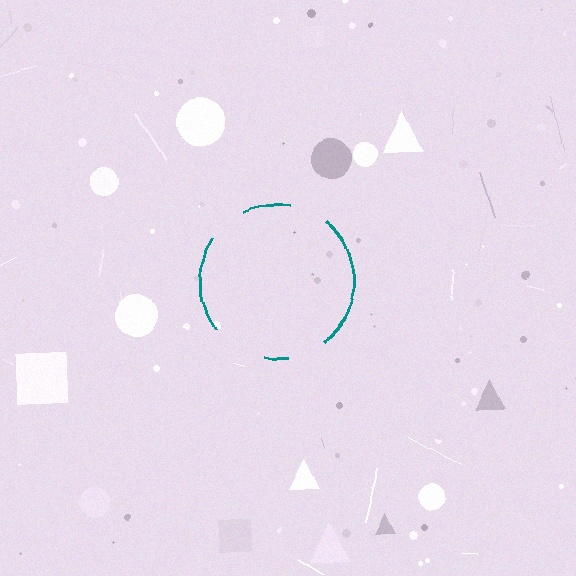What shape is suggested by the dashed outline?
The dashed outline suggests a circle.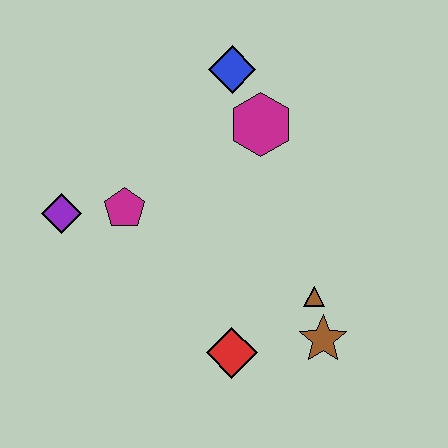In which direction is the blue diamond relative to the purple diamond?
The blue diamond is to the right of the purple diamond.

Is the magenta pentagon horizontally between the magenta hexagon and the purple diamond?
Yes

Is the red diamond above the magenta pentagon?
No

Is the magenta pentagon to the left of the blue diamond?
Yes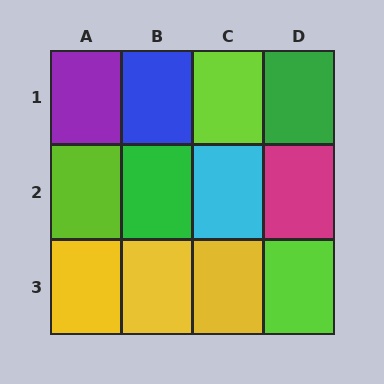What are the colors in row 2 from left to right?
Lime, green, cyan, magenta.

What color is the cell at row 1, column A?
Purple.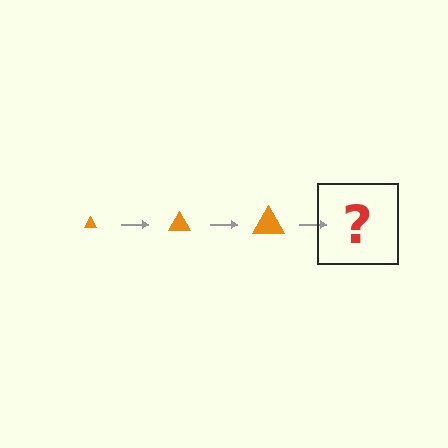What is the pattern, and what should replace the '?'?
The pattern is that the triangle gets progressively larger each step. The '?' should be an orange triangle, larger than the previous one.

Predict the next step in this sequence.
The next step is an orange triangle, larger than the previous one.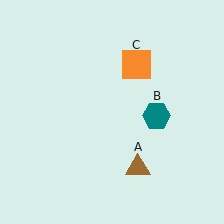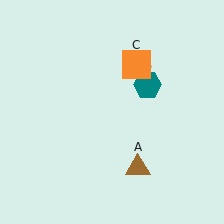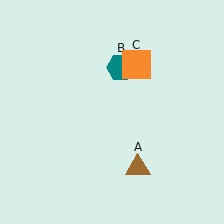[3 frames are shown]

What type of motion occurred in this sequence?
The teal hexagon (object B) rotated counterclockwise around the center of the scene.